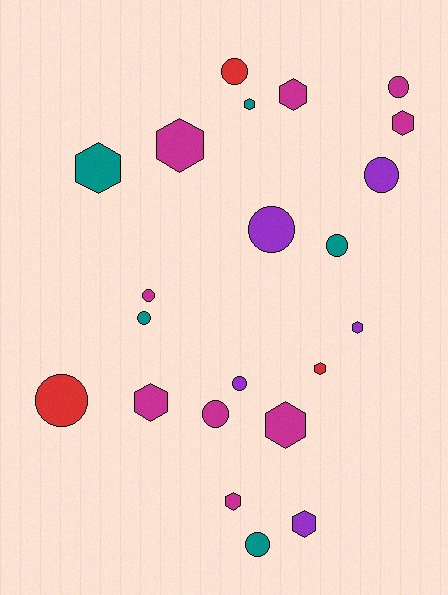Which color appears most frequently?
Magenta, with 9 objects.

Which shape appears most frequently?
Hexagon, with 11 objects.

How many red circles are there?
There are 2 red circles.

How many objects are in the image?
There are 22 objects.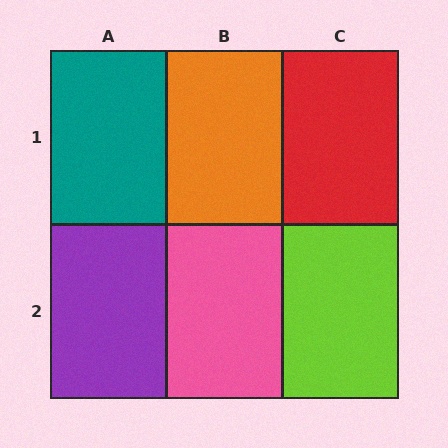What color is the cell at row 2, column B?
Pink.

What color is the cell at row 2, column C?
Lime.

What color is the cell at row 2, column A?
Purple.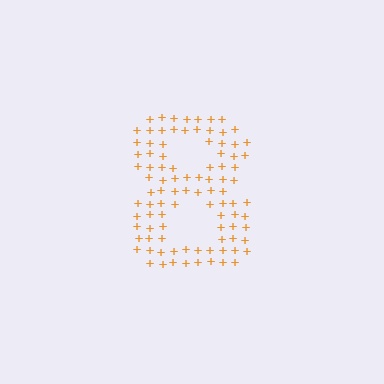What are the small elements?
The small elements are plus signs.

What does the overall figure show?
The overall figure shows the digit 8.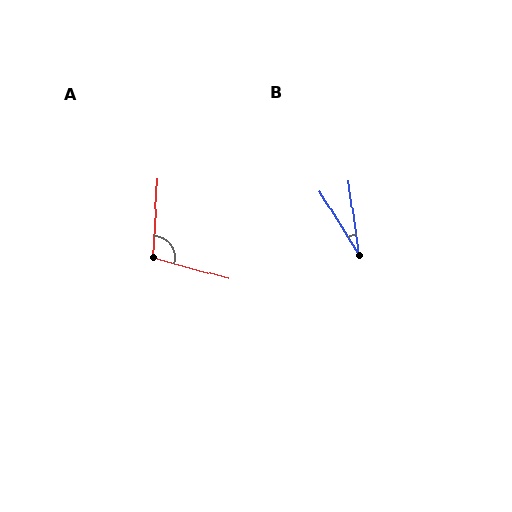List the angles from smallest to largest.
B (24°), A (102°).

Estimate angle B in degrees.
Approximately 24 degrees.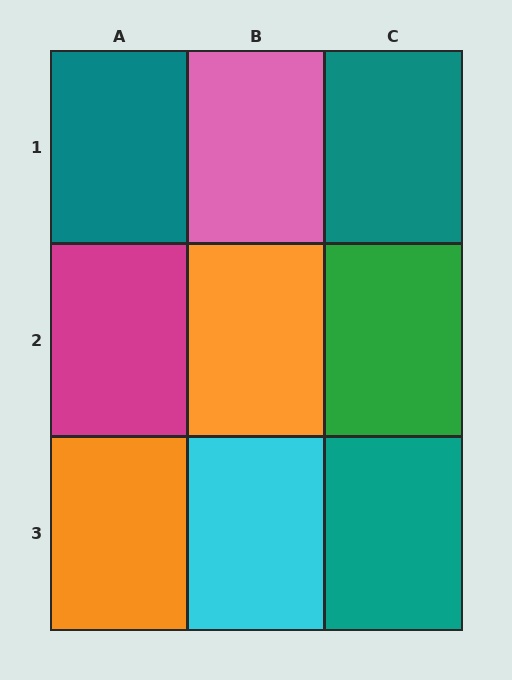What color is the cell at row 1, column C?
Teal.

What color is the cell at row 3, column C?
Teal.